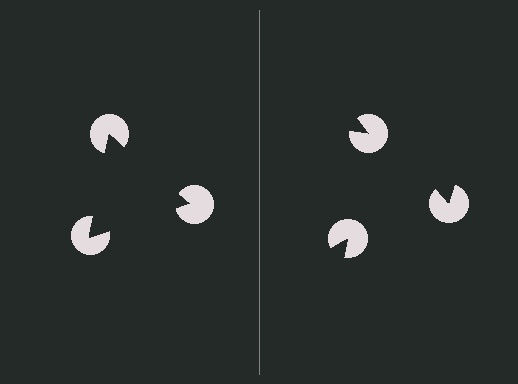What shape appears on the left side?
An illusory triangle.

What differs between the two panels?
The pac-man discs are positioned identically on both sides; only the wedge orientations differ. On the left they align to a triangle; on the right they are misaligned.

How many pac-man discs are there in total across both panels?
6 — 3 on each side.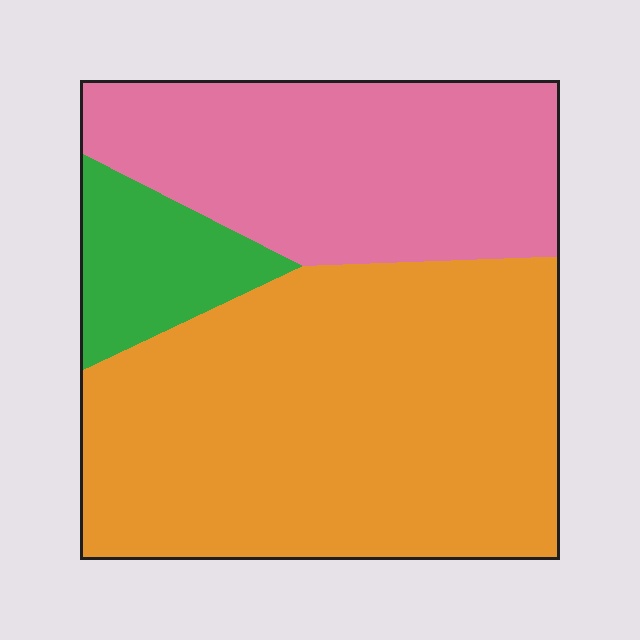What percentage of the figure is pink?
Pink takes up about one third (1/3) of the figure.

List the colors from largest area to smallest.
From largest to smallest: orange, pink, green.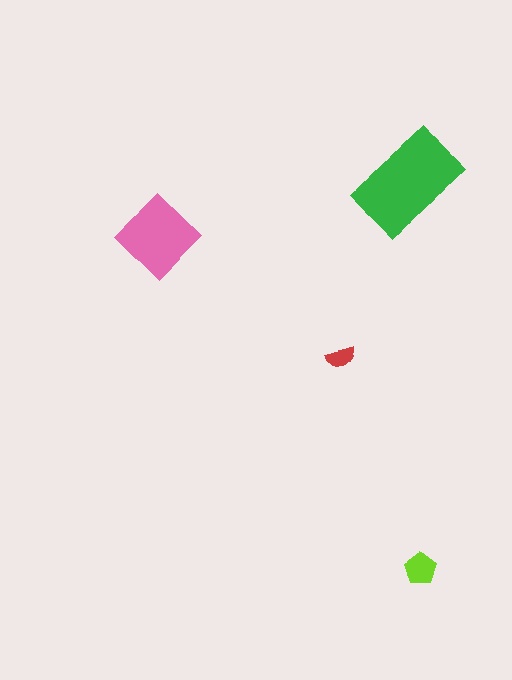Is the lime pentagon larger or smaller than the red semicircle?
Larger.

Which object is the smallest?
The red semicircle.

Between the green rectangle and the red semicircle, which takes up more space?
The green rectangle.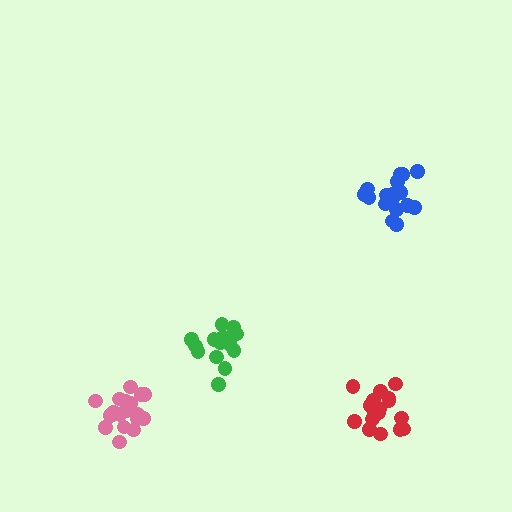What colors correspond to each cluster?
The clusters are colored: pink, blue, red, green.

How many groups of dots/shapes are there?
There are 4 groups.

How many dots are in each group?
Group 1: 18 dots, Group 2: 19 dots, Group 3: 18 dots, Group 4: 16 dots (71 total).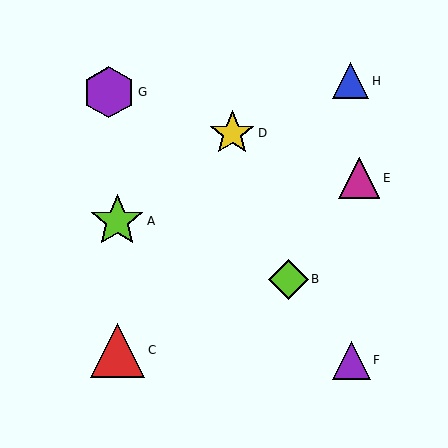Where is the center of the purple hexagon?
The center of the purple hexagon is at (109, 92).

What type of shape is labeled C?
Shape C is a red triangle.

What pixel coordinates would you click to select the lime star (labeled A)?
Click at (117, 221) to select the lime star A.